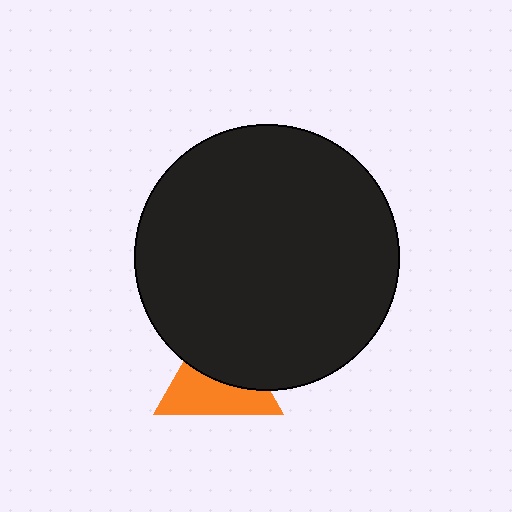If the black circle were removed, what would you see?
You would see the complete orange triangle.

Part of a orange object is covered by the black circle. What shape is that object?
It is a triangle.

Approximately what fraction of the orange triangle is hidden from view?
Roughly 49% of the orange triangle is hidden behind the black circle.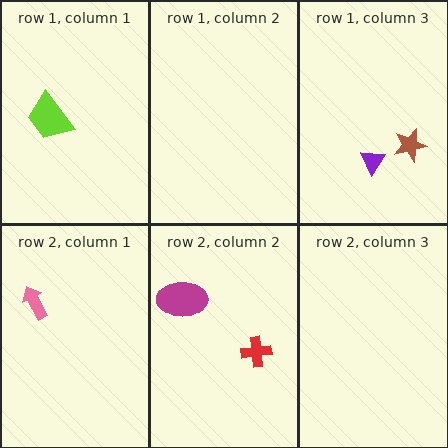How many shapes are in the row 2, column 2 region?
2.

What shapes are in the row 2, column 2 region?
The magenta ellipse, the red cross.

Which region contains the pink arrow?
The row 2, column 1 region.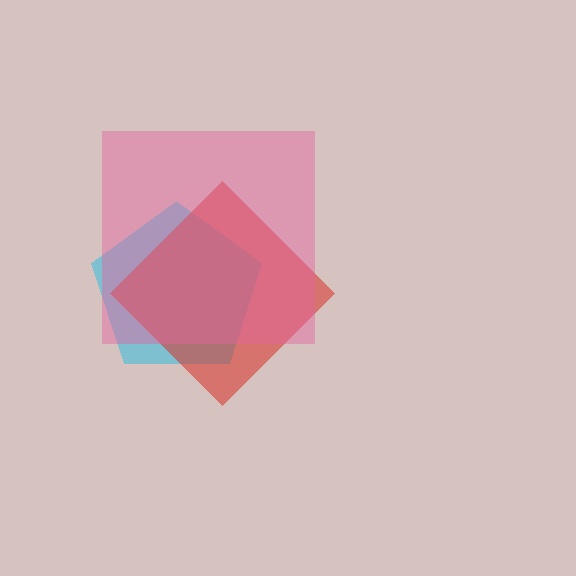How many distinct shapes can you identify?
There are 3 distinct shapes: a cyan pentagon, a red diamond, a pink square.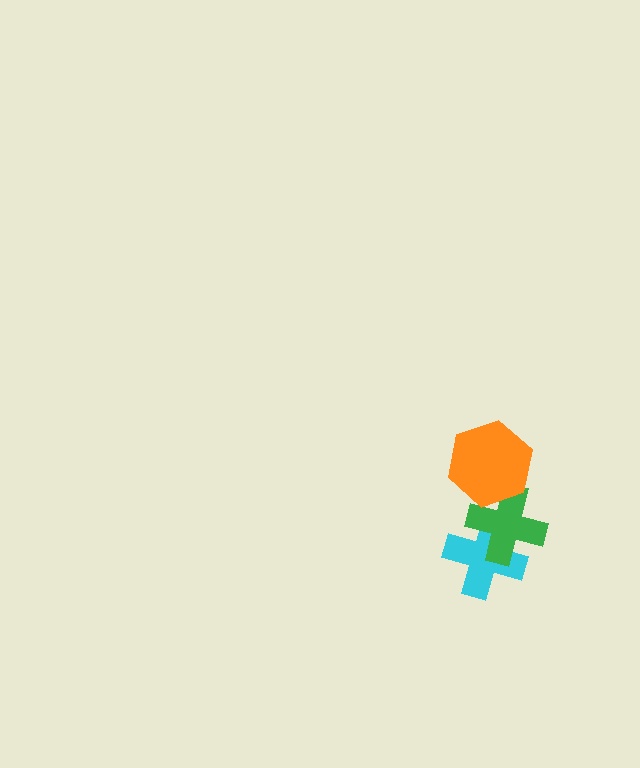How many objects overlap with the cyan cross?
1 object overlaps with the cyan cross.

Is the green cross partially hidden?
Yes, it is partially covered by another shape.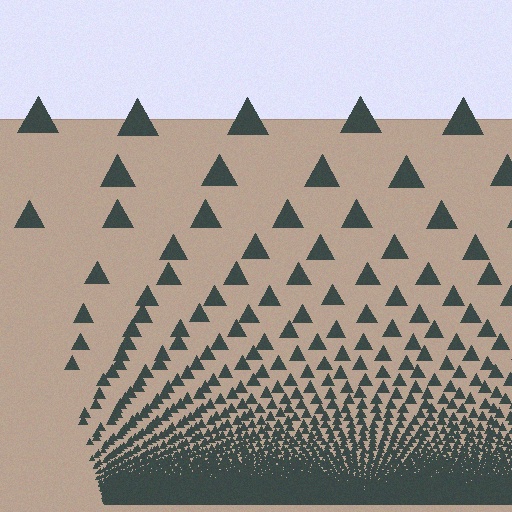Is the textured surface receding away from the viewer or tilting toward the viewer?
The surface appears to tilt toward the viewer. Texture elements get larger and sparser toward the top.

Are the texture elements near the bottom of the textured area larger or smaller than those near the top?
Smaller. The gradient is inverted — elements near the bottom are smaller and denser.